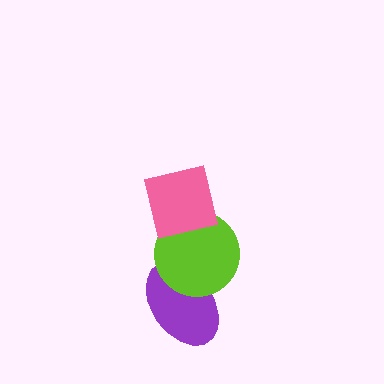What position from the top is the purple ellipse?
The purple ellipse is 3rd from the top.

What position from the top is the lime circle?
The lime circle is 2nd from the top.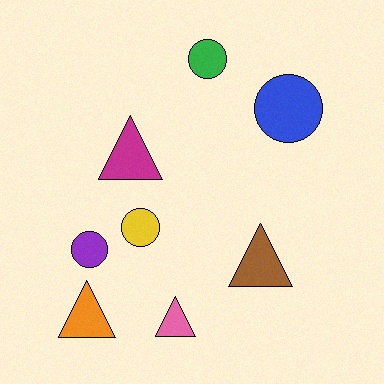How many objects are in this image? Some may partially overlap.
There are 8 objects.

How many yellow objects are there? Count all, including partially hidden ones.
There is 1 yellow object.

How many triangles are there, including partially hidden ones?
There are 4 triangles.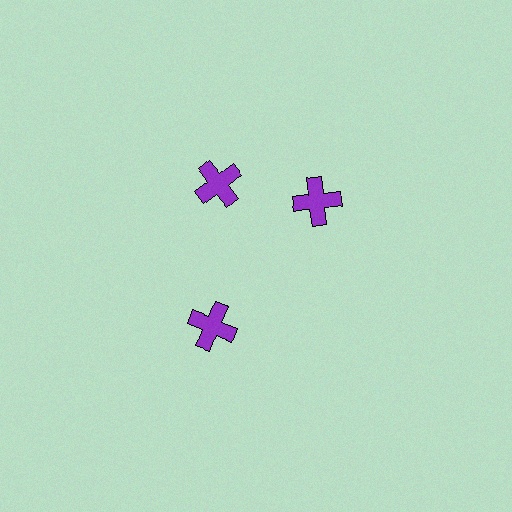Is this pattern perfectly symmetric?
No. The 3 purple crosses are arranged in a ring, but one element near the 3 o'clock position is rotated out of alignment along the ring, breaking the 3-fold rotational symmetry.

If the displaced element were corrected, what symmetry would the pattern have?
It would have 3-fold rotational symmetry — the pattern would map onto itself every 120 degrees.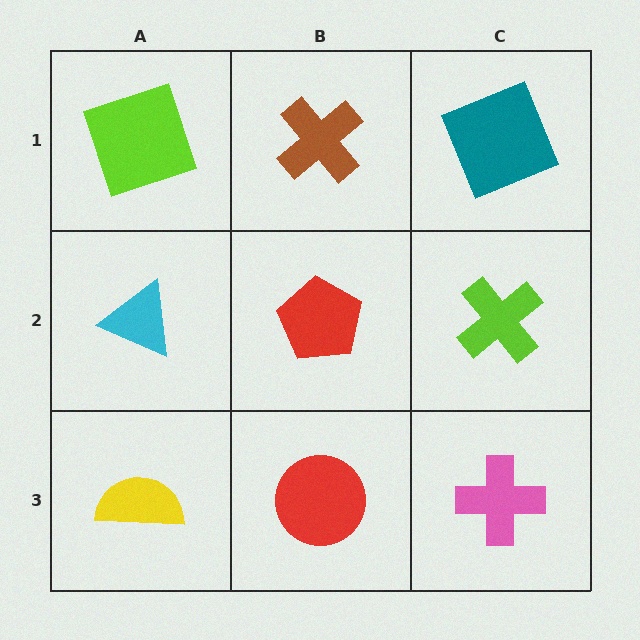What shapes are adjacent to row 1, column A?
A cyan triangle (row 2, column A), a brown cross (row 1, column B).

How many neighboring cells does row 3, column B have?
3.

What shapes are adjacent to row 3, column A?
A cyan triangle (row 2, column A), a red circle (row 3, column B).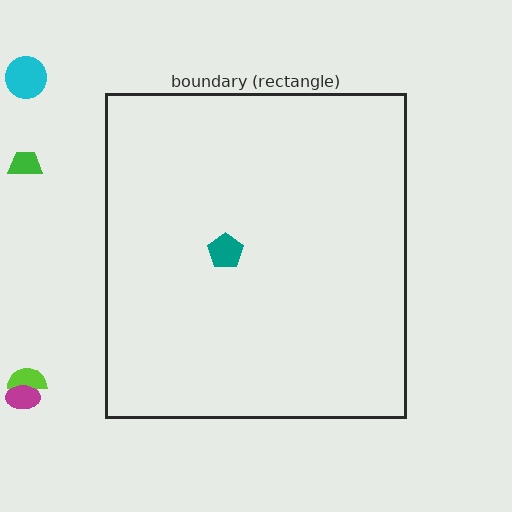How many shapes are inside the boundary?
1 inside, 4 outside.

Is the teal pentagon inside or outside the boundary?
Inside.